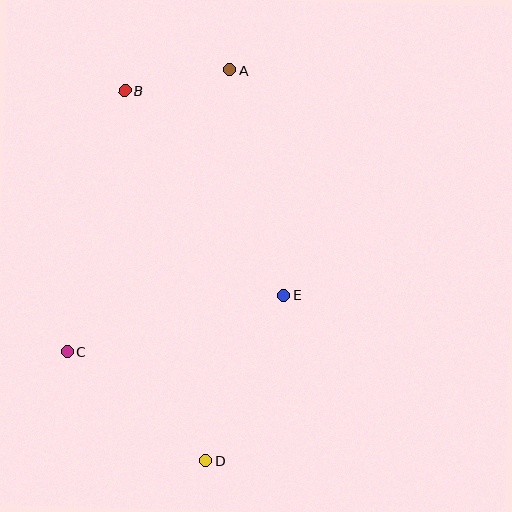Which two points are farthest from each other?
Points A and D are farthest from each other.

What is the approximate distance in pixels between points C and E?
The distance between C and E is approximately 223 pixels.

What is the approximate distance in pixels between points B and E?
The distance between B and E is approximately 259 pixels.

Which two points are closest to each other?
Points A and B are closest to each other.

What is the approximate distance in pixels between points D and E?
The distance between D and E is approximately 182 pixels.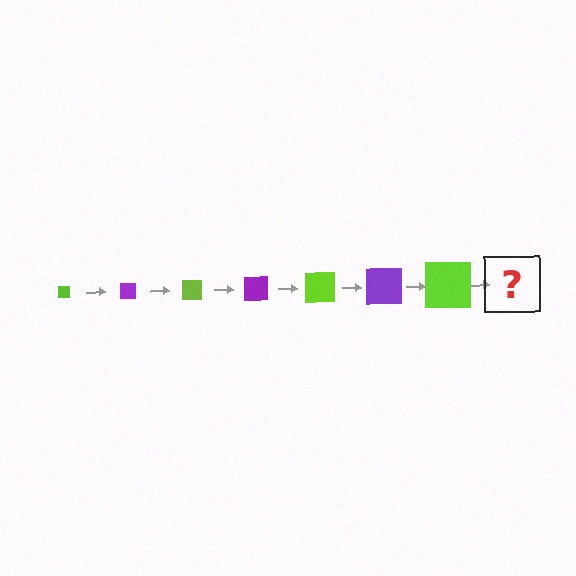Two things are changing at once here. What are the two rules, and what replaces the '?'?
The two rules are that the square grows larger each step and the color cycles through lime and purple. The '?' should be a purple square, larger than the previous one.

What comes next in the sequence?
The next element should be a purple square, larger than the previous one.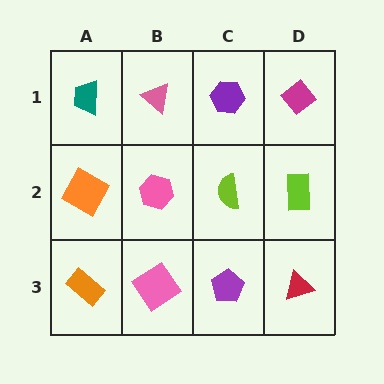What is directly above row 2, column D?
A magenta diamond.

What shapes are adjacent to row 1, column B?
A pink hexagon (row 2, column B), a teal trapezoid (row 1, column A), a purple hexagon (row 1, column C).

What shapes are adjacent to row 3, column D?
A lime rectangle (row 2, column D), a purple pentagon (row 3, column C).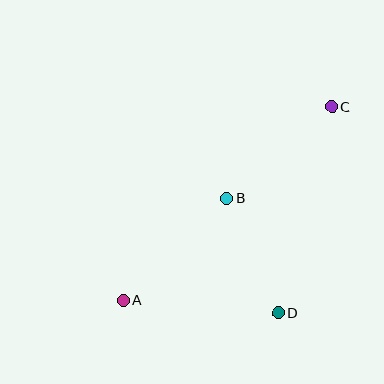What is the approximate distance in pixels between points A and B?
The distance between A and B is approximately 145 pixels.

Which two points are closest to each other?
Points B and D are closest to each other.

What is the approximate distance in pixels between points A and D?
The distance between A and D is approximately 156 pixels.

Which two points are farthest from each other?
Points A and C are farthest from each other.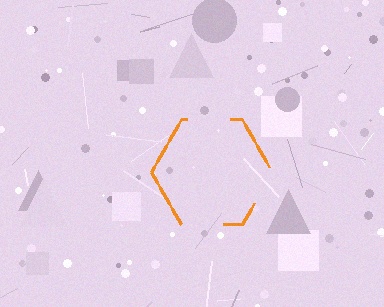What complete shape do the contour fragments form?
The contour fragments form a hexagon.